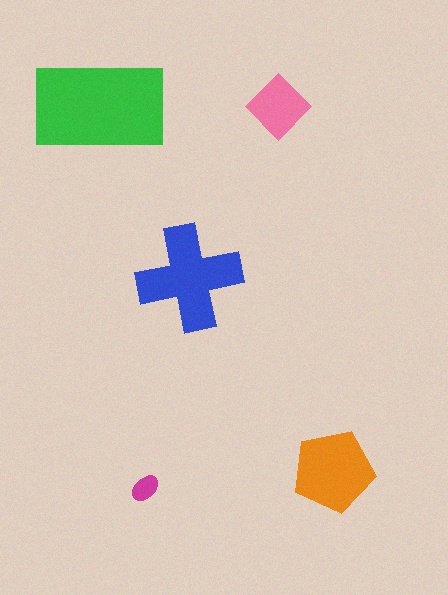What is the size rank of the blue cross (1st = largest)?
2nd.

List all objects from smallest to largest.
The magenta ellipse, the pink diamond, the orange pentagon, the blue cross, the green rectangle.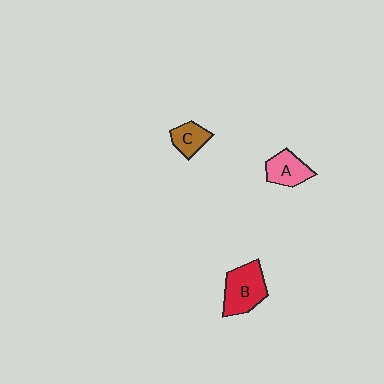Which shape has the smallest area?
Shape C (brown).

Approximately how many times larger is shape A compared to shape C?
Approximately 1.3 times.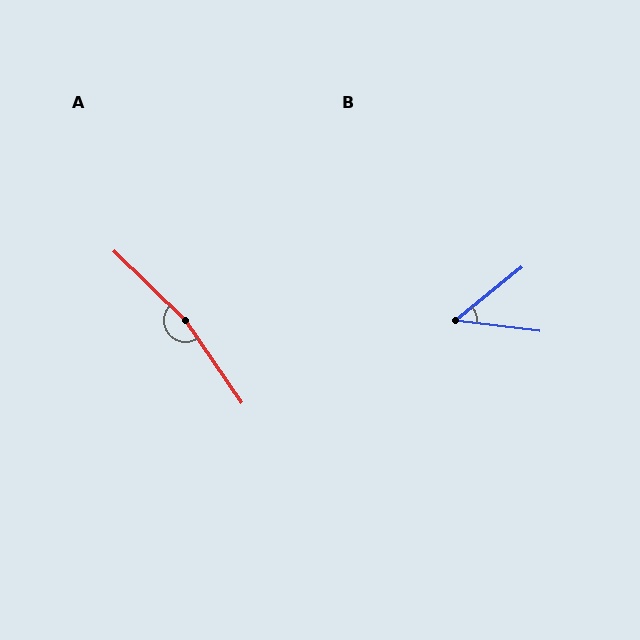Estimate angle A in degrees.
Approximately 169 degrees.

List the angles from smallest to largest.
B (46°), A (169°).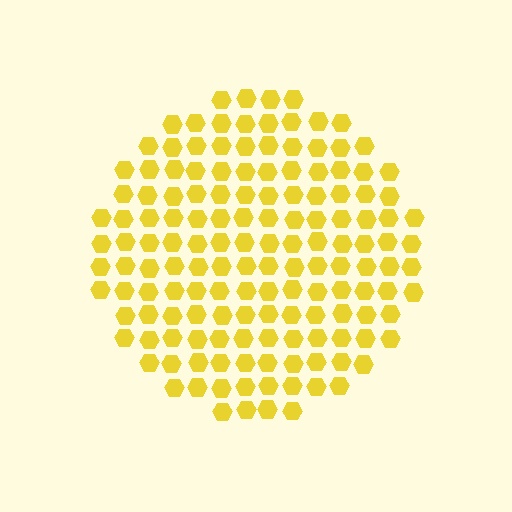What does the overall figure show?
The overall figure shows a circle.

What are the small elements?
The small elements are hexagons.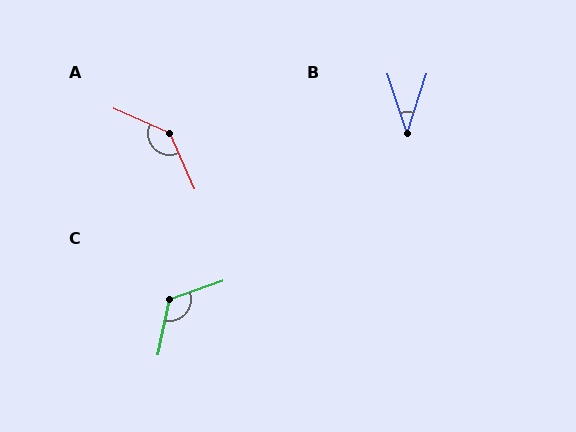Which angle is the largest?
A, at approximately 138 degrees.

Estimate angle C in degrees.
Approximately 121 degrees.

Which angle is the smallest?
B, at approximately 36 degrees.